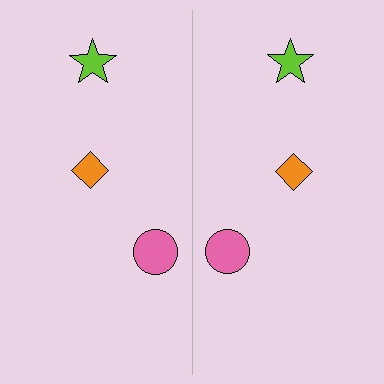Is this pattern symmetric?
Yes, this pattern has bilateral (reflection) symmetry.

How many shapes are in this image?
There are 6 shapes in this image.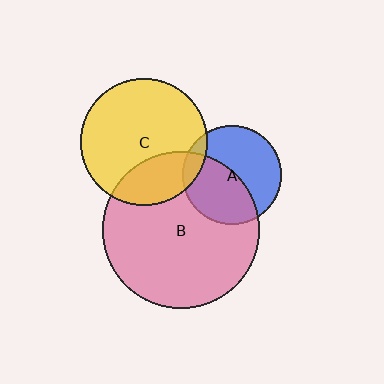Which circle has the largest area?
Circle B (pink).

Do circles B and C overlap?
Yes.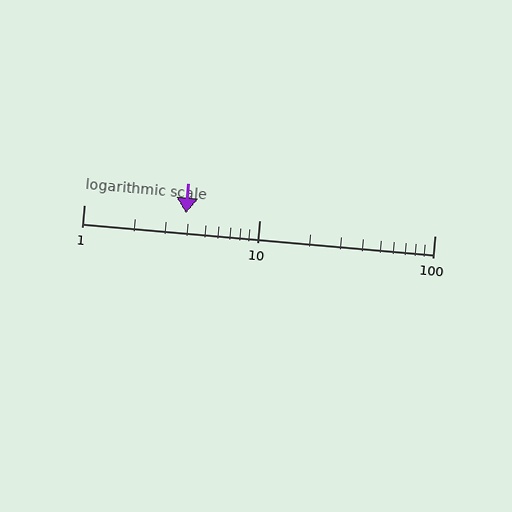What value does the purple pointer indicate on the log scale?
The pointer indicates approximately 3.8.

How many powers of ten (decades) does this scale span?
The scale spans 2 decades, from 1 to 100.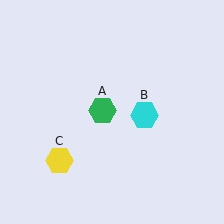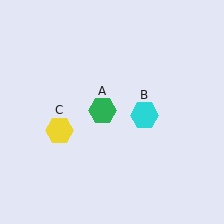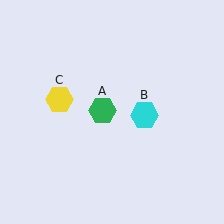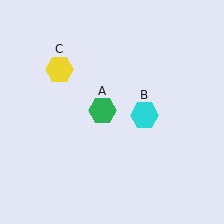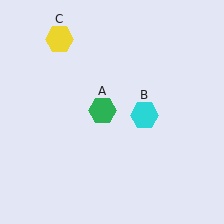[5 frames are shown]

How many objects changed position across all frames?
1 object changed position: yellow hexagon (object C).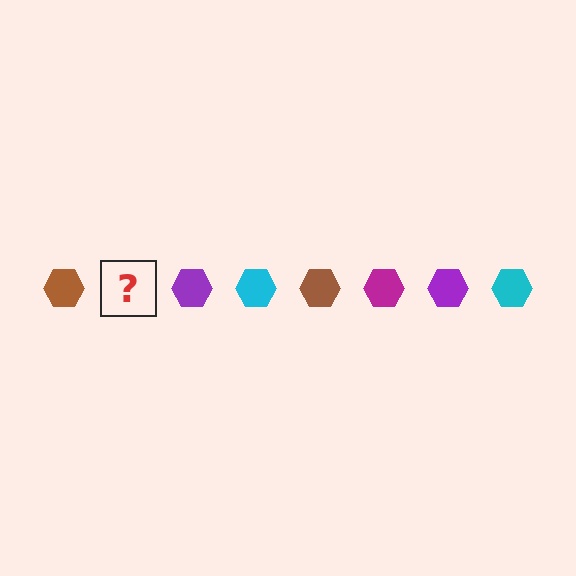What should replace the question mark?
The question mark should be replaced with a magenta hexagon.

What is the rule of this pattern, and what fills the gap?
The rule is that the pattern cycles through brown, magenta, purple, cyan hexagons. The gap should be filled with a magenta hexagon.